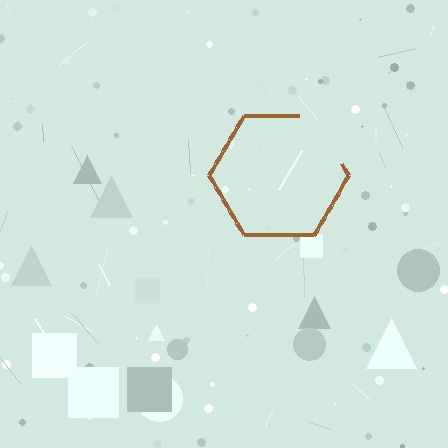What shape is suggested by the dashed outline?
The dashed outline suggests a hexagon.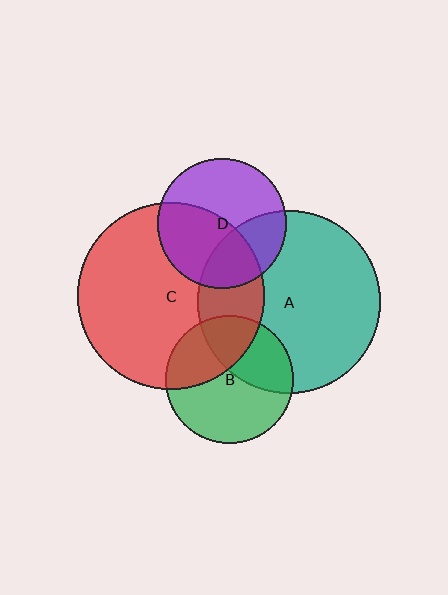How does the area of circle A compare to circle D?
Approximately 2.0 times.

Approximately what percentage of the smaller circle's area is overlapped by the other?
Approximately 30%.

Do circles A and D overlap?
Yes.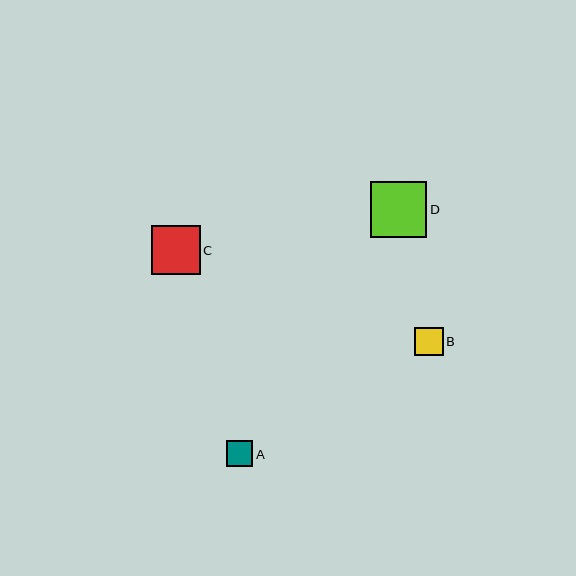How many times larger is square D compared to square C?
Square D is approximately 1.1 times the size of square C.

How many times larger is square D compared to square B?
Square D is approximately 2.0 times the size of square B.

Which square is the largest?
Square D is the largest with a size of approximately 56 pixels.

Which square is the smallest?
Square A is the smallest with a size of approximately 26 pixels.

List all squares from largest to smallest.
From largest to smallest: D, C, B, A.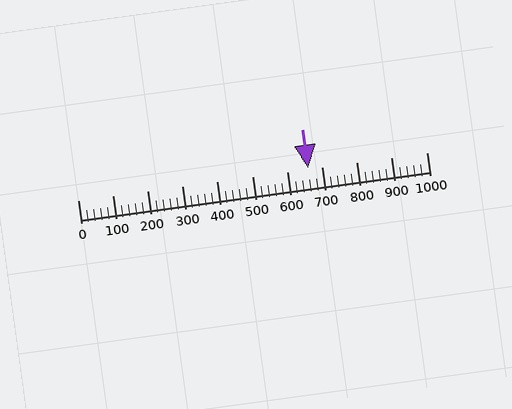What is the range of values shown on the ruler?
The ruler shows values from 0 to 1000.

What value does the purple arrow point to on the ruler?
The purple arrow points to approximately 661.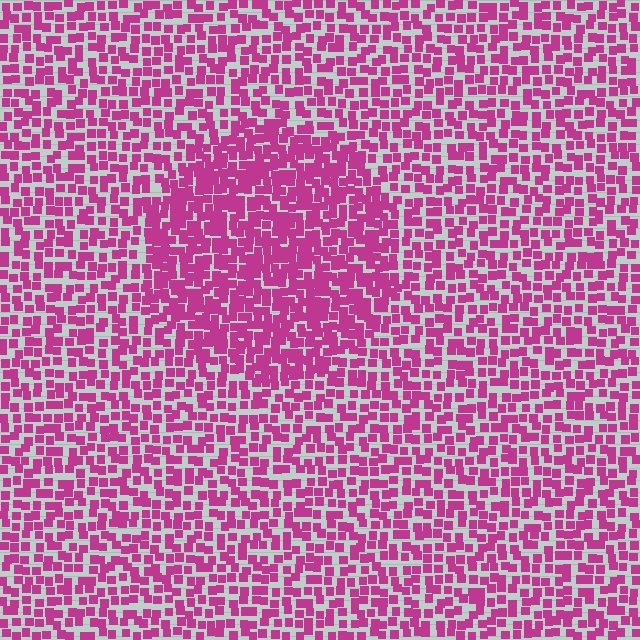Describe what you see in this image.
The image contains small magenta elements arranged at two different densities. A circle-shaped region is visible where the elements are more densely packed than the surrounding area.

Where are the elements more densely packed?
The elements are more densely packed inside the circle boundary.